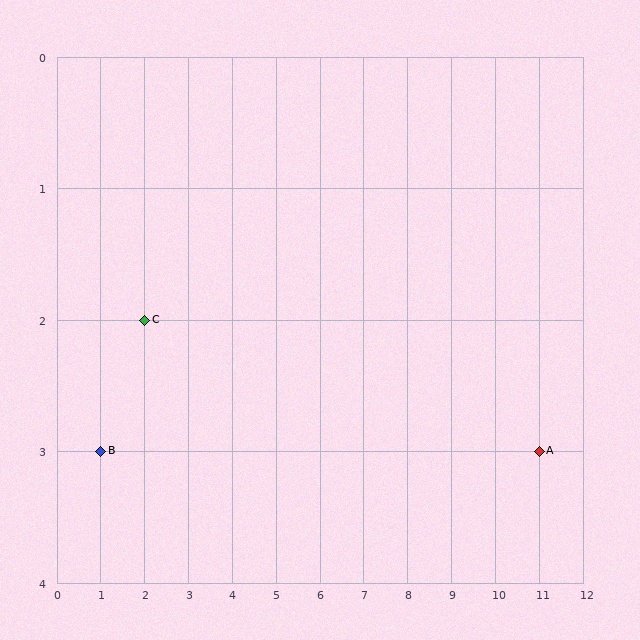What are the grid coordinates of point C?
Point C is at grid coordinates (2, 2).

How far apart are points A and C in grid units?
Points A and C are 9 columns and 1 row apart (about 9.1 grid units diagonally).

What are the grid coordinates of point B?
Point B is at grid coordinates (1, 3).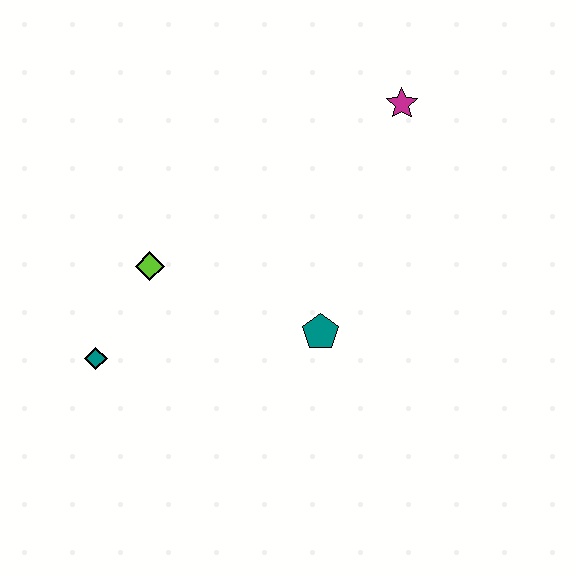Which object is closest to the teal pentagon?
The lime diamond is closest to the teal pentagon.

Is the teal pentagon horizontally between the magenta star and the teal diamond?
Yes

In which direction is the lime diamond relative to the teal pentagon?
The lime diamond is to the left of the teal pentagon.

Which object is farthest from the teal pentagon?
The magenta star is farthest from the teal pentagon.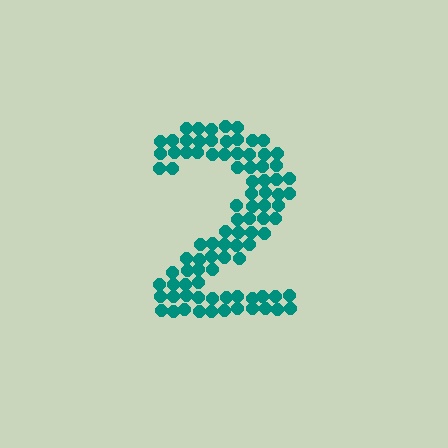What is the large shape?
The large shape is the digit 2.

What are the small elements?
The small elements are circles.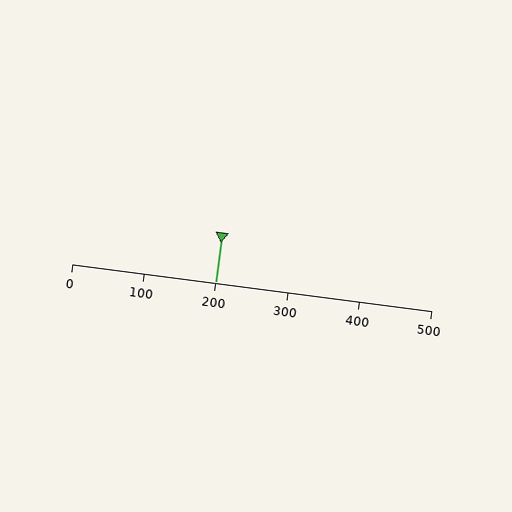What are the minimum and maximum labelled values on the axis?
The axis runs from 0 to 500.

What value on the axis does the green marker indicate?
The marker indicates approximately 200.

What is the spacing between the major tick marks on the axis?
The major ticks are spaced 100 apart.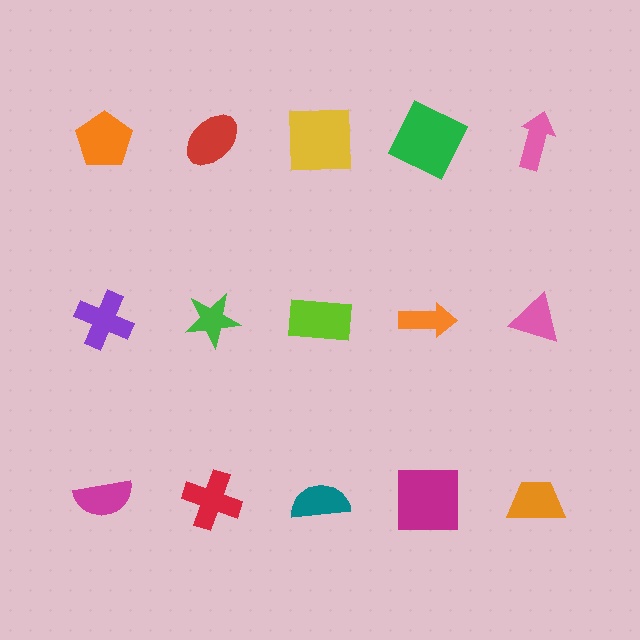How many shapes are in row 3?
5 shapes.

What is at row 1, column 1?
An orange pentagon.